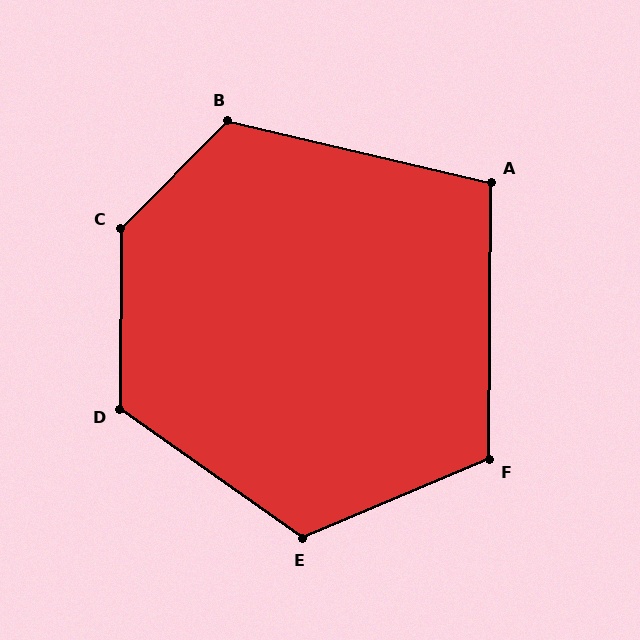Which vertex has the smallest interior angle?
A, at approximately 103 degrees.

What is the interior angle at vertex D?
Approximately 125 degrees (obtuse).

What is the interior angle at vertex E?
Approximately 122 degrees (obtuse).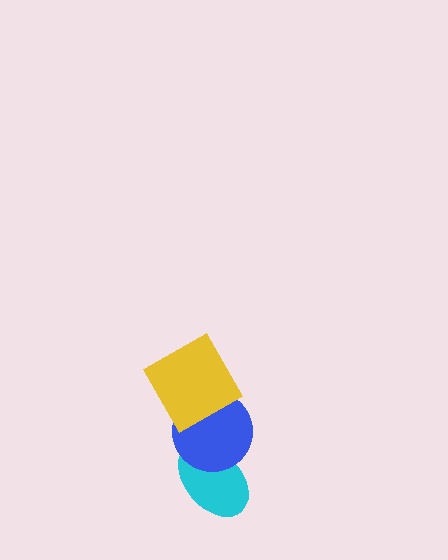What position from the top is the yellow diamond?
The yellow diamond is 1st from the top.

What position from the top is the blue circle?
The blue circle is 2nd from the top.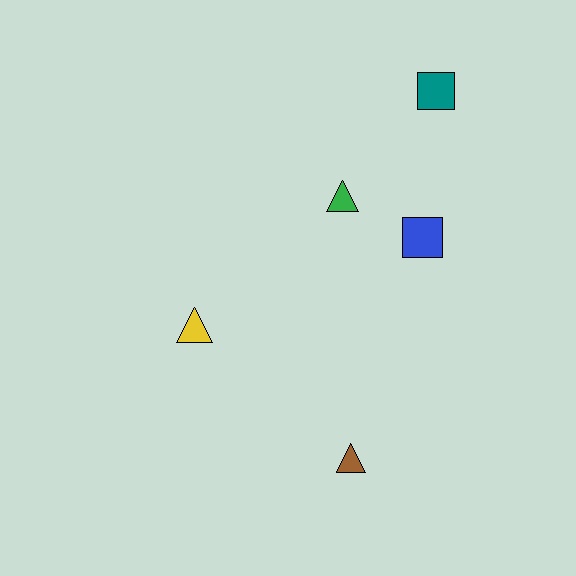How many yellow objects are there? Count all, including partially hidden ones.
There is 1 yellow object.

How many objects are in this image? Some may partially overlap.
There are 5 objects.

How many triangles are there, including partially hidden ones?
There are 3 triangles.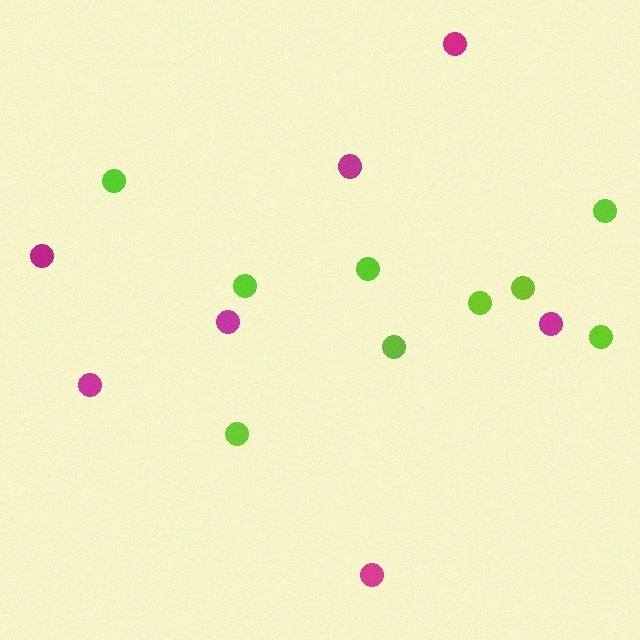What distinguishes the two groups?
There are 2 groups: one group of magenta circles (7) and one group of lime circles (9).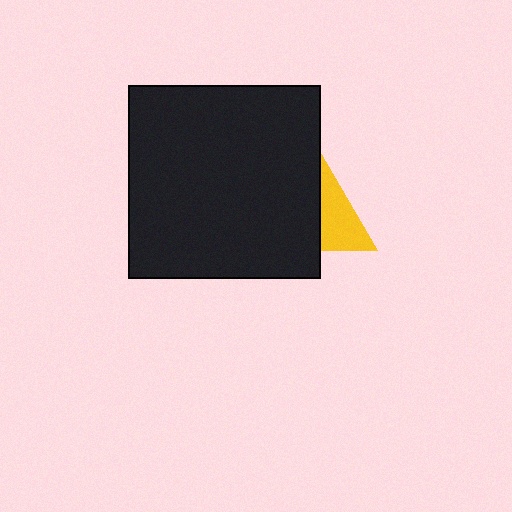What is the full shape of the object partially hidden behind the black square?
The partially hidden object is a yellow triangle.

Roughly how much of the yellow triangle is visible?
About half of it is visible (roughly 45%).